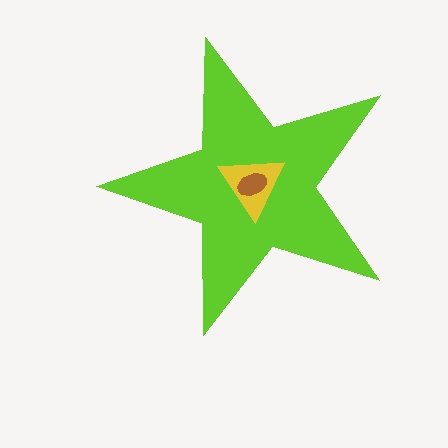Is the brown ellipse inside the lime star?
Yes.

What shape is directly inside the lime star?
The yellow triangle.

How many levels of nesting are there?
3.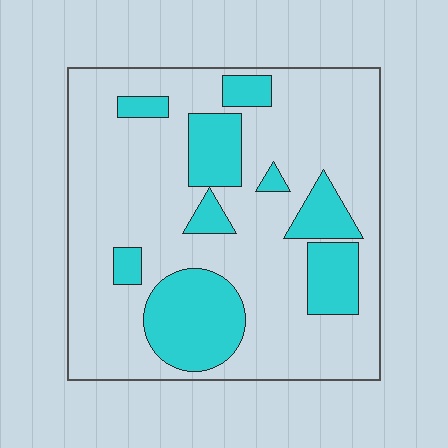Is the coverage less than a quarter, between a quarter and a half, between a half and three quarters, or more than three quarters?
Between a quarter and a half.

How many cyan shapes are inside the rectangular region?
9.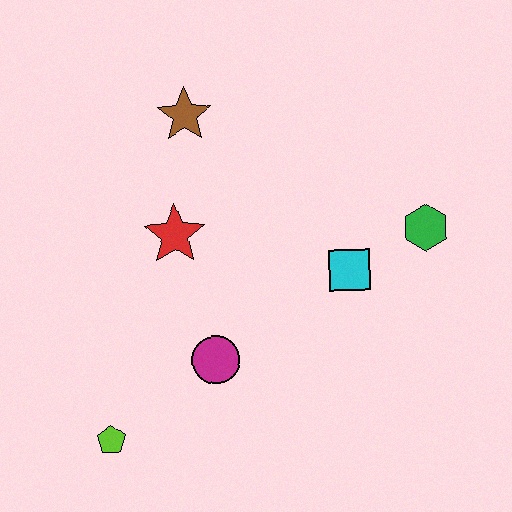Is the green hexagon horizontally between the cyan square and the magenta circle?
No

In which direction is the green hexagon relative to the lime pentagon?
The green hexagon is to the right of the lime pentagon.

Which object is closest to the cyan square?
The green hexagon is closest to the cyan square.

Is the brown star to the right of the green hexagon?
No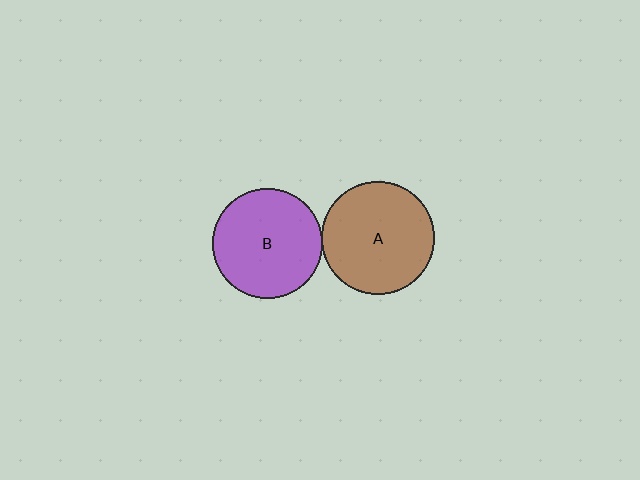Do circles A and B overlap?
Yes.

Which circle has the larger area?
Circle A (brown).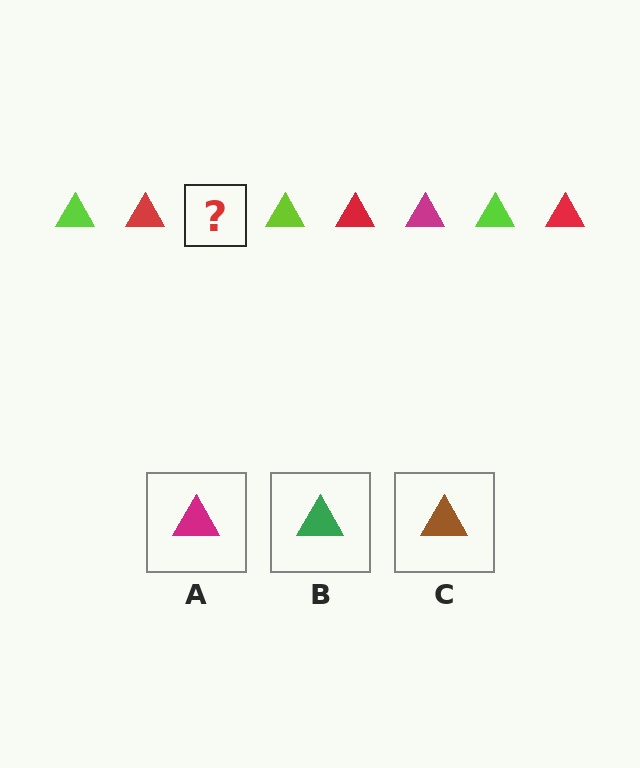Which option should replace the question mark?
Option A.